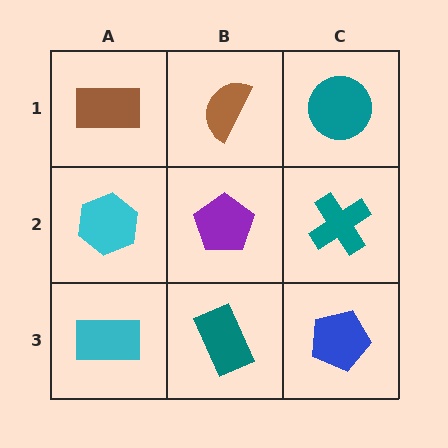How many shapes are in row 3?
3 shapes.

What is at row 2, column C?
A teal cross.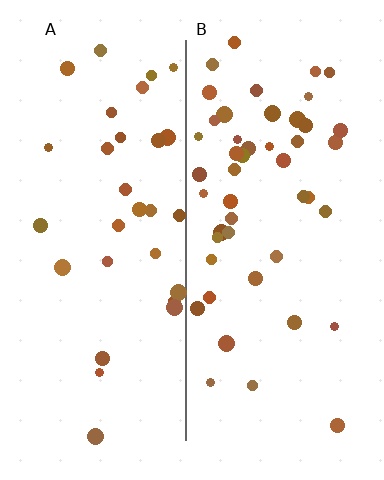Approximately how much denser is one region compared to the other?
Approximately 1.6× — region B over region A.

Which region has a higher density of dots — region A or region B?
B (the right).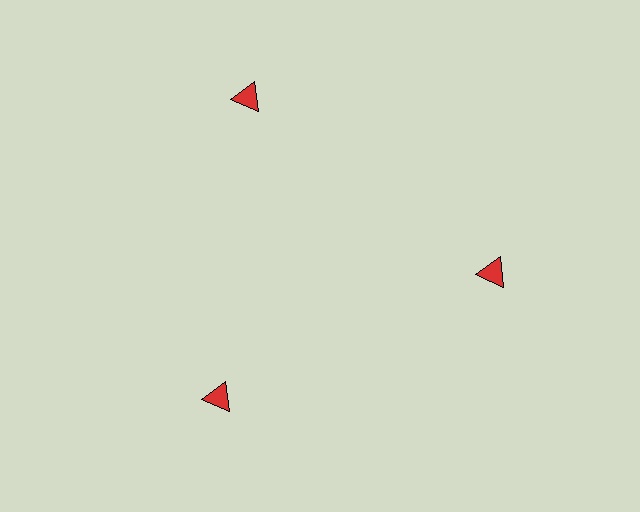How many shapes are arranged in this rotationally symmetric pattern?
There are 3 shapes, arranged in 3 groups of 1.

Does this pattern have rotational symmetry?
Yes, this pattern has 3-fold rotational symmetry. It looks the same after rotating 120 degrees around the center.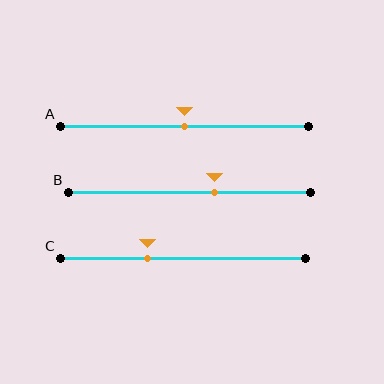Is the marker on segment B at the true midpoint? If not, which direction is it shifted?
No, the marker on segment B is shifted to the right by about 11% of the segment length.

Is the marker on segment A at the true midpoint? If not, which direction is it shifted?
Yes, the marker on segment A is at the true midpoint.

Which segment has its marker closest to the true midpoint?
Segment A has its marker closest to the true midpoint.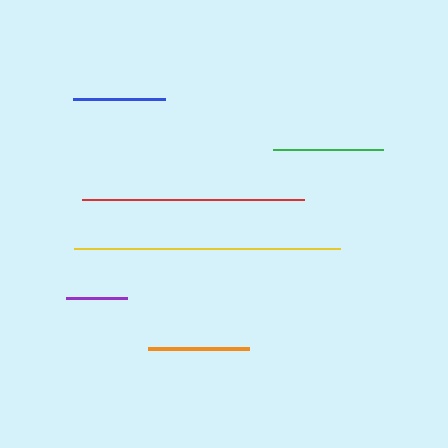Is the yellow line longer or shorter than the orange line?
The yellow line is longer than the orange line.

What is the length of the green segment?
The green segment is approximately 110 pixels long.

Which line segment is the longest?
The yellow line is the longest at approximately 266 pixels.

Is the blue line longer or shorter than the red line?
The red line is longer than the blue line.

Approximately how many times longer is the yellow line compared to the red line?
The yellow line is approximately 1.2 times the length of the red line.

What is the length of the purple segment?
The purple segment is approximately 61 pixels long.